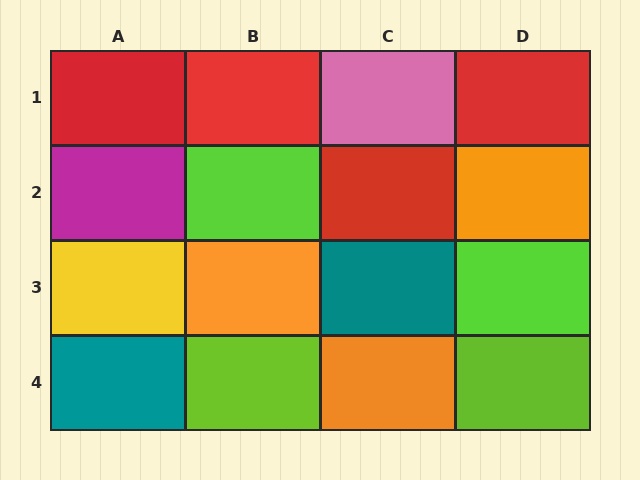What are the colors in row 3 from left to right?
Yellow, orange, teal, lime.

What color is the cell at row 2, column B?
Lime.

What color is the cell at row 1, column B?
Red.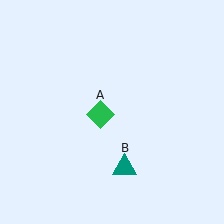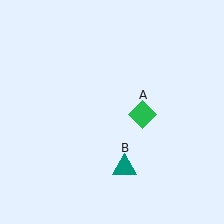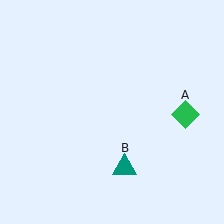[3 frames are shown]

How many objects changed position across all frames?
1 object changed position: green diamond (object A).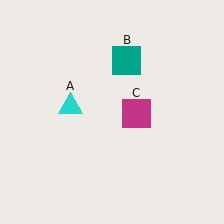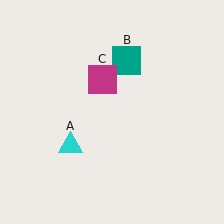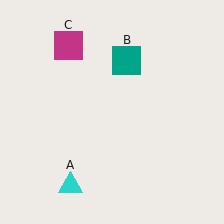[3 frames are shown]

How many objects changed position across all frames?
2 objects changed position: cyan triangle (object A), magenta square (object C).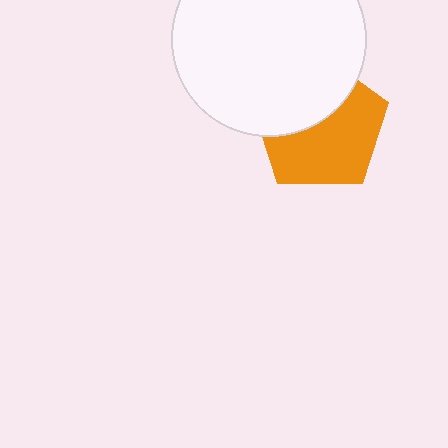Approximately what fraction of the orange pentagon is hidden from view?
Roughly 41% of the orange pentagon is hidden behind the white circle.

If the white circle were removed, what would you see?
You would see the complete orange pentagon.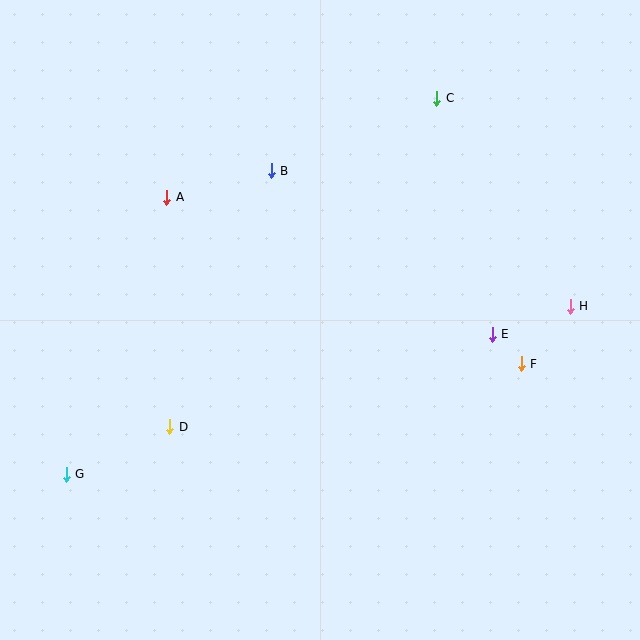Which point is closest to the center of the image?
Point B at (271, 171) is closest to the center.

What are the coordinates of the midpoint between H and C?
The midpoint between H and C is at (503, 202).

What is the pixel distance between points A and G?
The distance between A and G is 294 pixels.